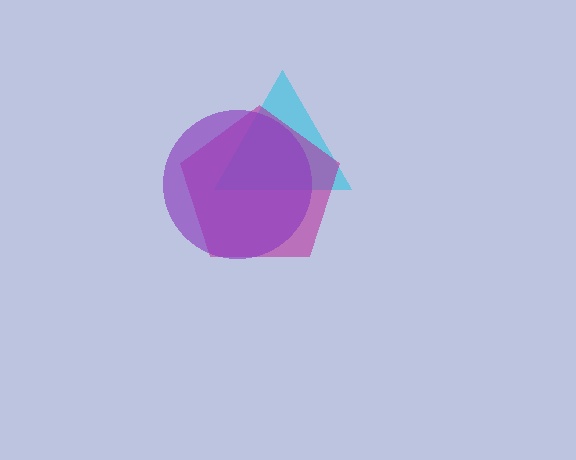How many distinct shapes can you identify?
There are 3 distinct shapes: a cyan triangle, a magenta pentagon, a purple circle.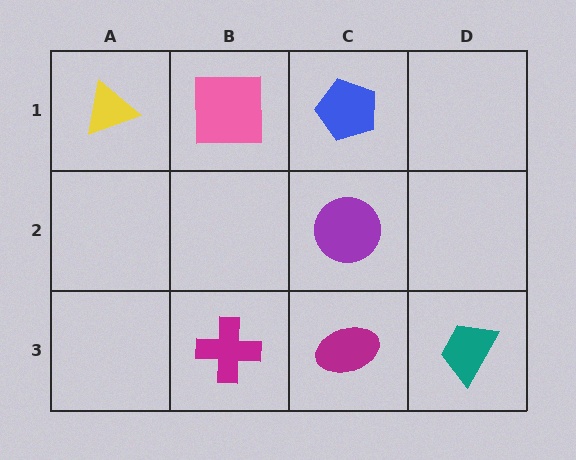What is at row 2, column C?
A purple circle.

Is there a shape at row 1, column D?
No, that cell is empty.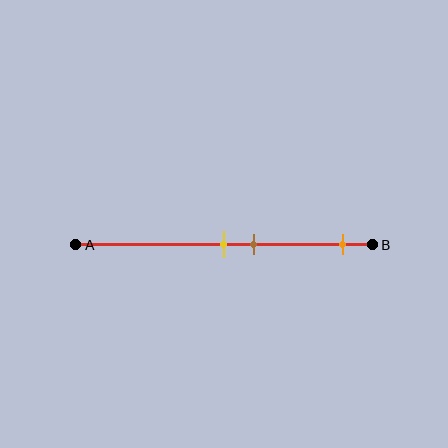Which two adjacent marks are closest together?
The yellow and brown marks are the closest adjacent pair.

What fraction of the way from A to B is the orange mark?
The orange mark is approximately 90% (0.9) of the way from A to B.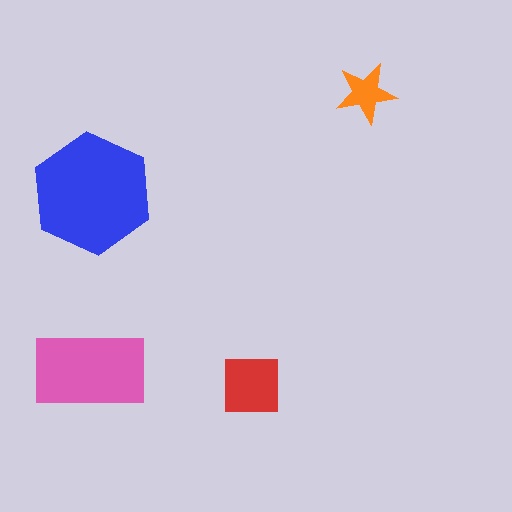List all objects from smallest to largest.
The orange star, the red square, the pink rectangle, the blue hexagon.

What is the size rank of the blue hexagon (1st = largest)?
1st.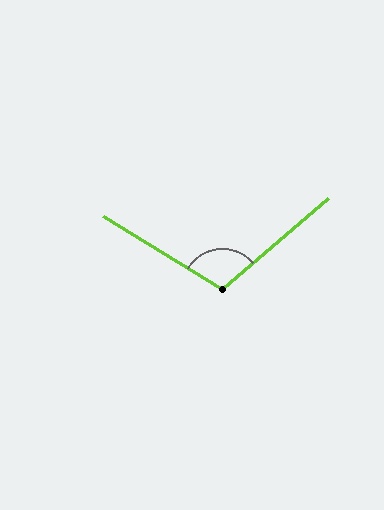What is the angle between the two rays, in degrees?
Approximately 108 degrees.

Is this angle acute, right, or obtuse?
It is obtuse.